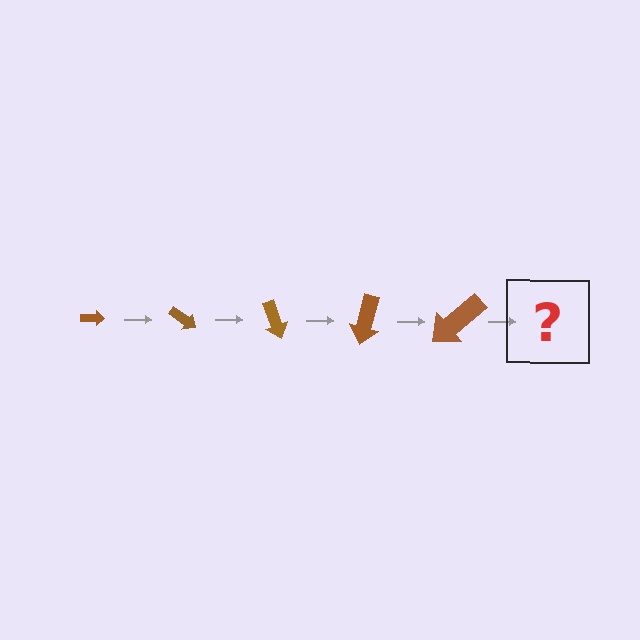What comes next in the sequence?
The next element should be an arrow, larger than the previous one and rotated 175 degrees from the start.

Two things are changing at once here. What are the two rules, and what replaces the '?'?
The two rules are that the arrow grows larger each step and it rotates 35 degrees each step. The '?' should be an arrow, larger than the previous one and rotated 175 degrees from the start.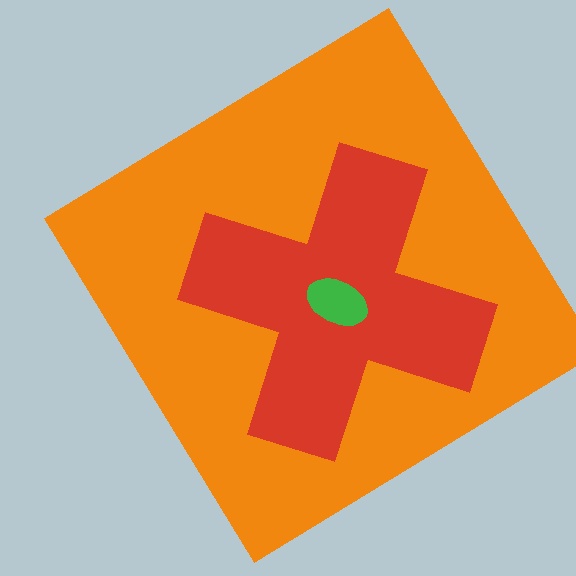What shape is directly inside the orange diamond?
The red cross.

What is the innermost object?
The green ellipse.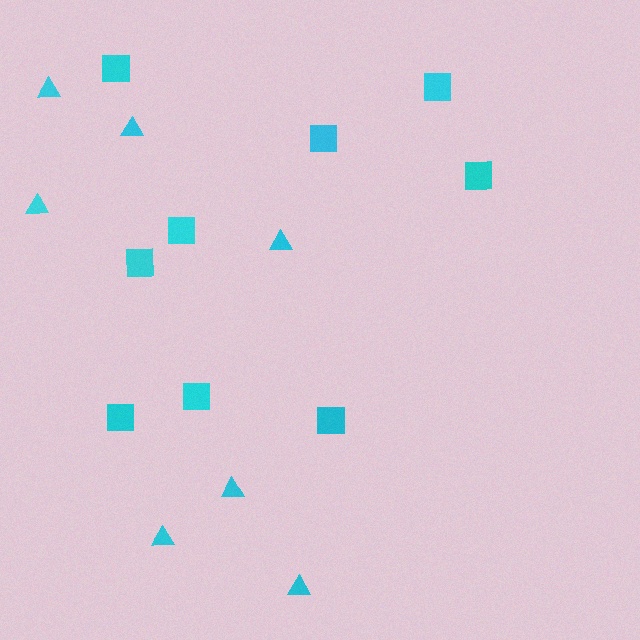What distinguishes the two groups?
There are 2 groups: one group of triangles (7) and one group of squares (9).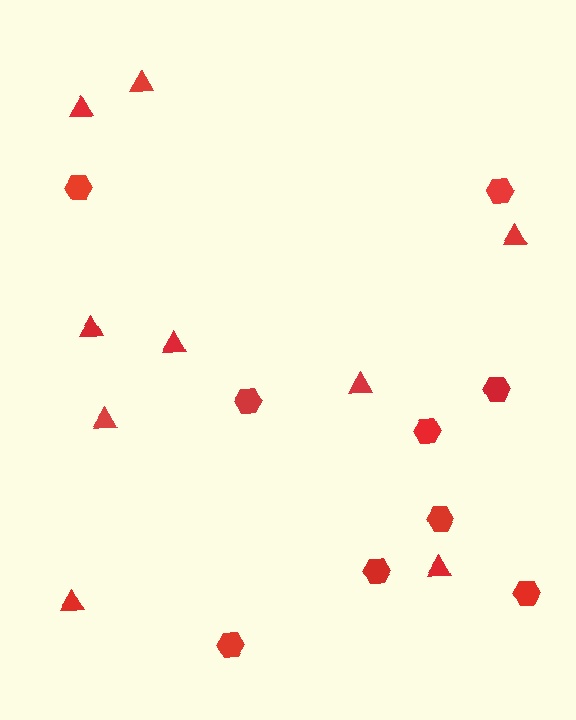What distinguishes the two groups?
There are 2 groups: one group of triangles (9) and one group of hexagons (9).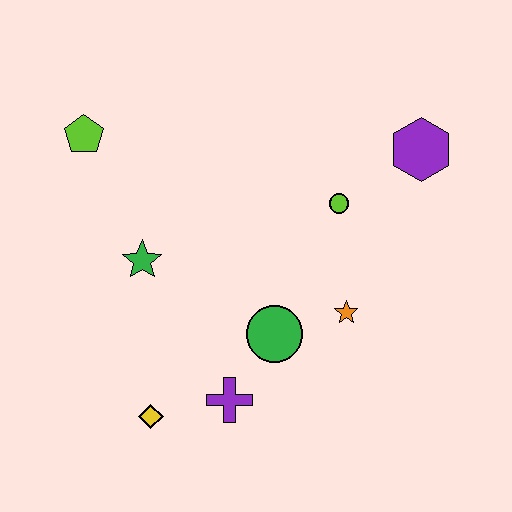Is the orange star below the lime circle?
Yes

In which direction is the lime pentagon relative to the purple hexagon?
The lime pentagon is to the left of the purple hexagon.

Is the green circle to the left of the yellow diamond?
No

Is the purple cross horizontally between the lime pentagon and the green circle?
Yes